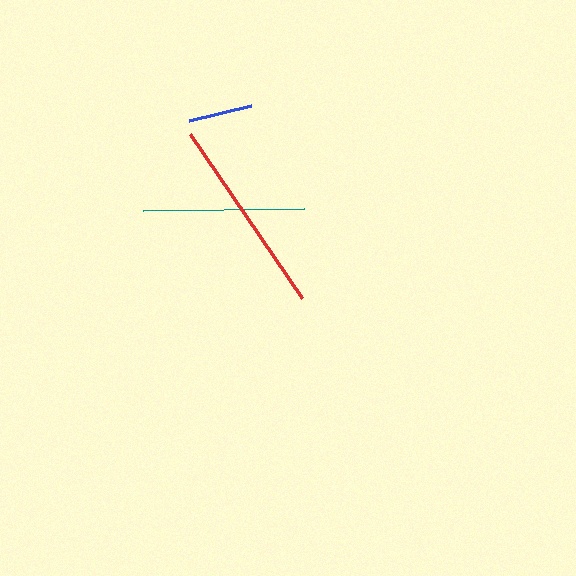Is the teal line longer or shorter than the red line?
The red line is longer than the teal line.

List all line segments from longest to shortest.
From longest to shortest: red, teal, blue.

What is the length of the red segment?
The red segment is approximately 199 pixels long.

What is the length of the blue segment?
The blue segment is approximately 63 pixels long.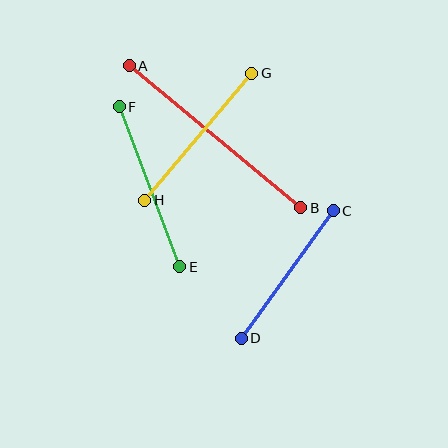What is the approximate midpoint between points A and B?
The midpoint is at approximately (215, 137) pixels.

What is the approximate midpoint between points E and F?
The midpoint is at approximately (149, 187) pixels.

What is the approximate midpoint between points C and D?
The midpoint is at approximately (287, 274) pixels.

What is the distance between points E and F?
The distance is approximately 171 pixels.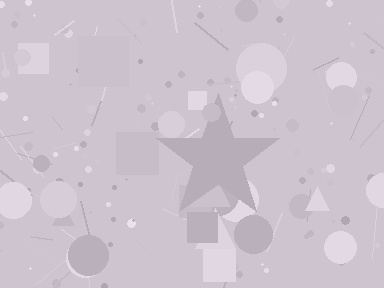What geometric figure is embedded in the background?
A star is embedded in the background.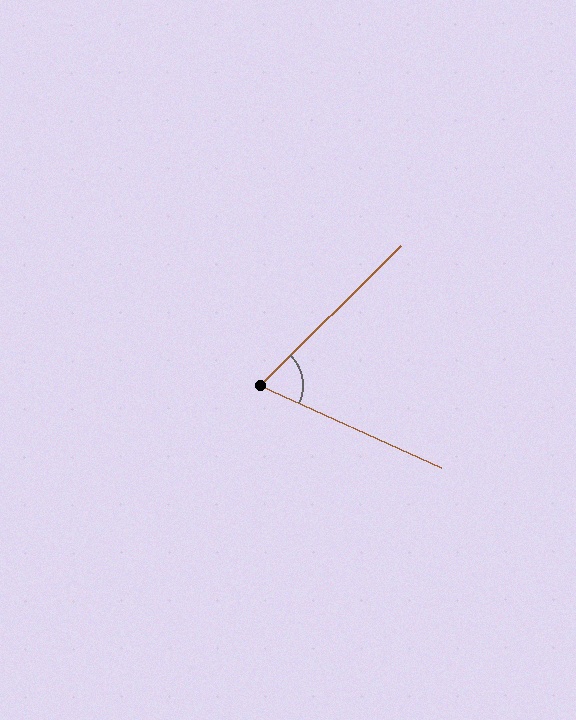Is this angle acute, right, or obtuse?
It is acute.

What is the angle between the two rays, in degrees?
Approximately 69 degrees.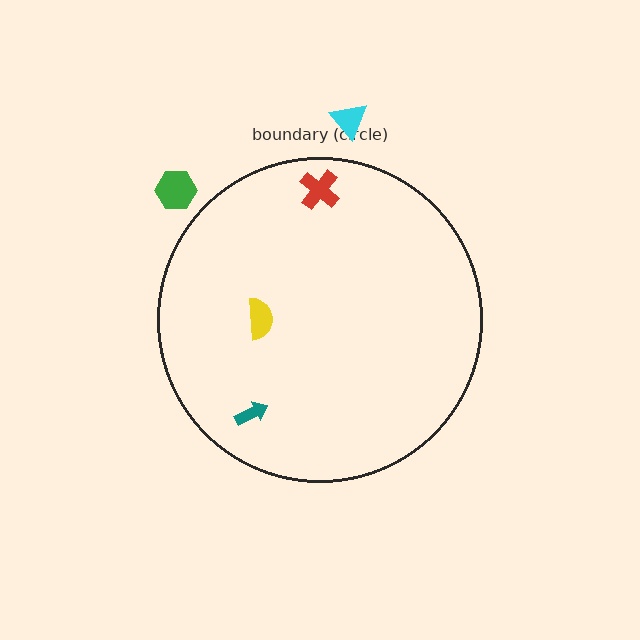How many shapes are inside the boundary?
3 inside, 2 outside.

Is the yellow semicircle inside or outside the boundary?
Inside.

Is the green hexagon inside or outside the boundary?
Outside.